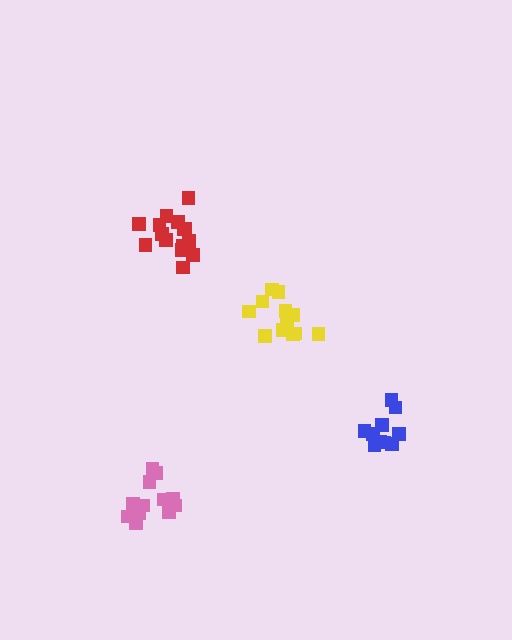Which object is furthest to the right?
The blue cluster is rightmost.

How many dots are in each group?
Group 1: 10 dots, Group 2: 15 dots, Group 3: 12 dots, Group 4: 13 dots (50 total).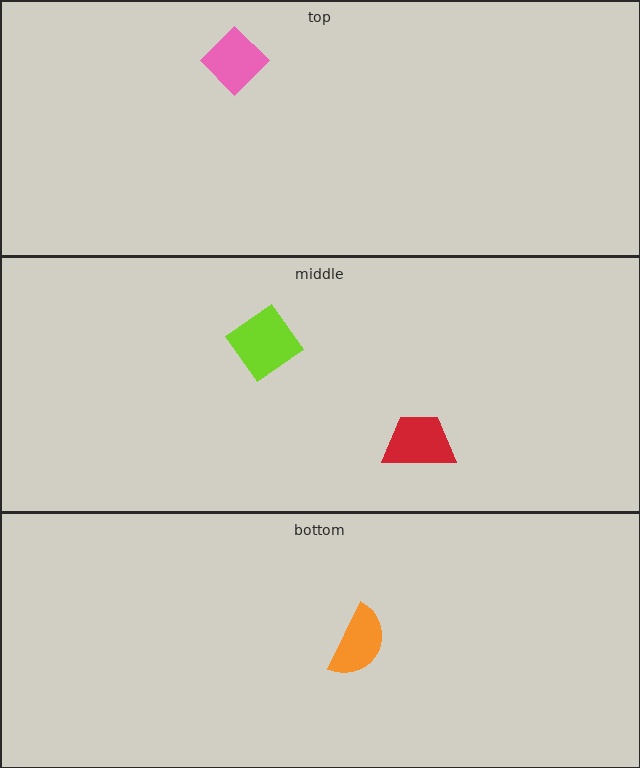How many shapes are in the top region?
1.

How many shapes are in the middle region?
2.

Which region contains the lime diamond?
The middle region.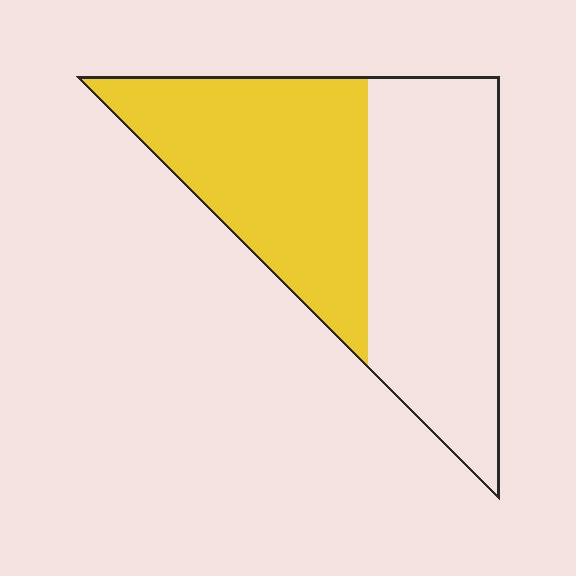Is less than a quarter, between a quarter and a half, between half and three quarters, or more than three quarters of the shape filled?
Between a quarter and a half.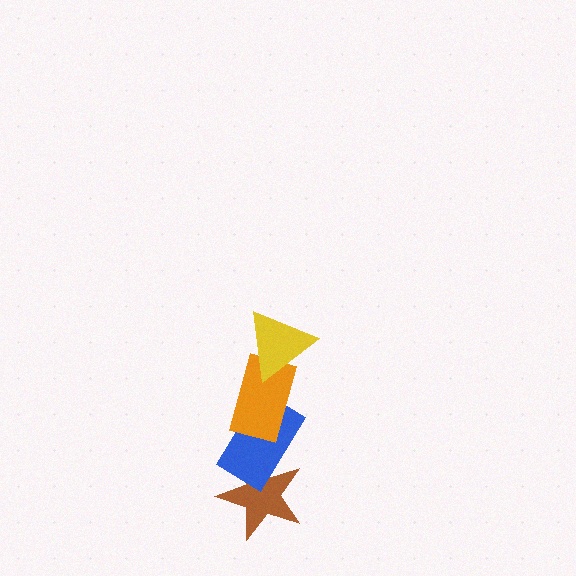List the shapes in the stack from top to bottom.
From top to bottom: the yellow triangle, the orange rectangle, the blue rectangle, the brown star.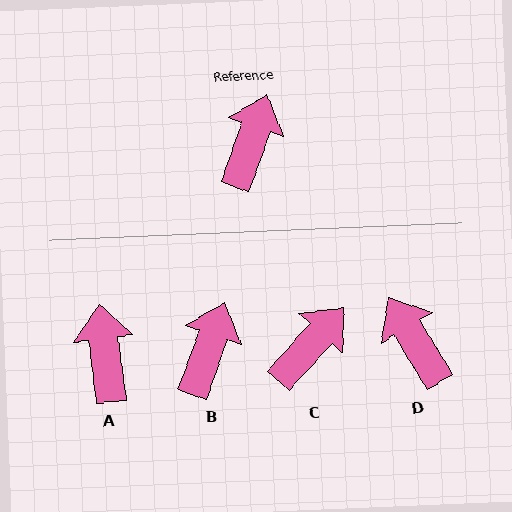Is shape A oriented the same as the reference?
No, it is off by about 26 degrees.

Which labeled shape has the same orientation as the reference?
B.